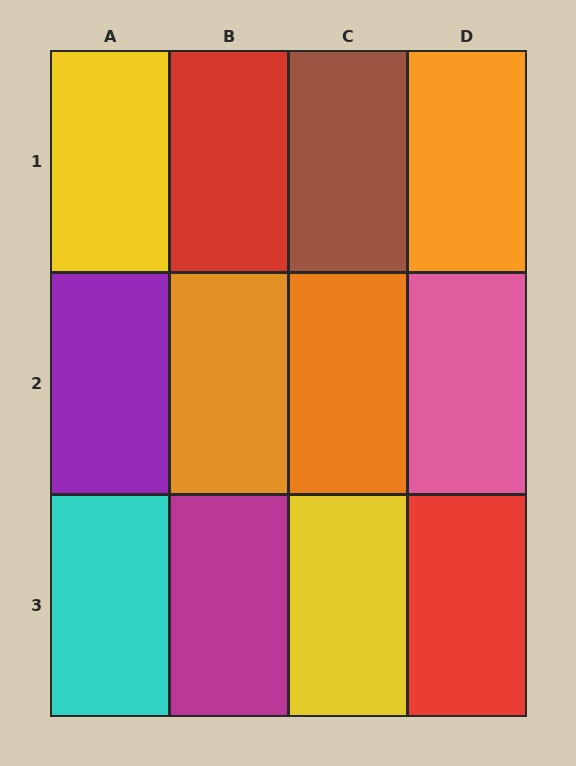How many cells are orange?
3 cells are orange.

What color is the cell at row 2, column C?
Orange.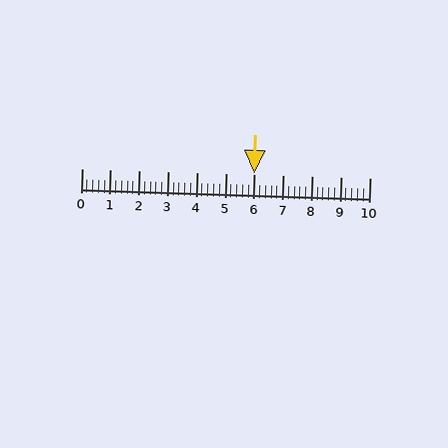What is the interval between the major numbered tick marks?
The major tick marks are spaced 1 units apart.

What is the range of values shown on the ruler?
The ruler shows values from 0 to 10.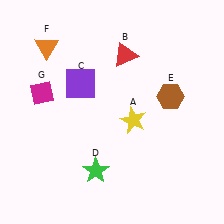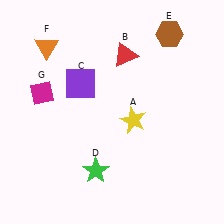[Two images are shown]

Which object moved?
The brown hexagon (E) moved up.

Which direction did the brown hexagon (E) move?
The brown hexagon (E) moved up.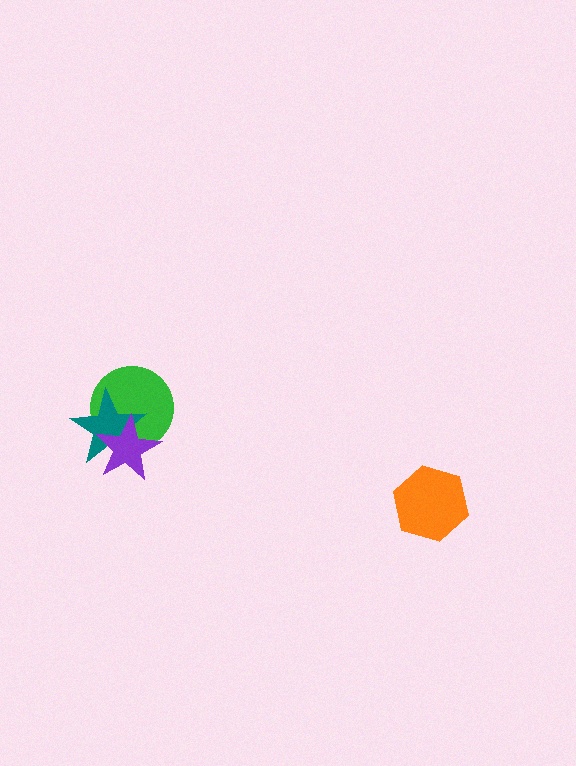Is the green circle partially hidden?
Yes, it is partially covered by another shape.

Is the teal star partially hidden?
Yes, it is partially covered by another shape.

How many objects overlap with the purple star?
2 objects overlap with the purple star.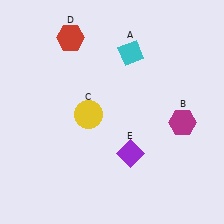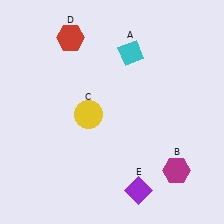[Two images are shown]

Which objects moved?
The objects that moved are: the magenta hexagon (B), the purple diamond (E).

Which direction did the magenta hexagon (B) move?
The magenta hexagon (B) moved down.